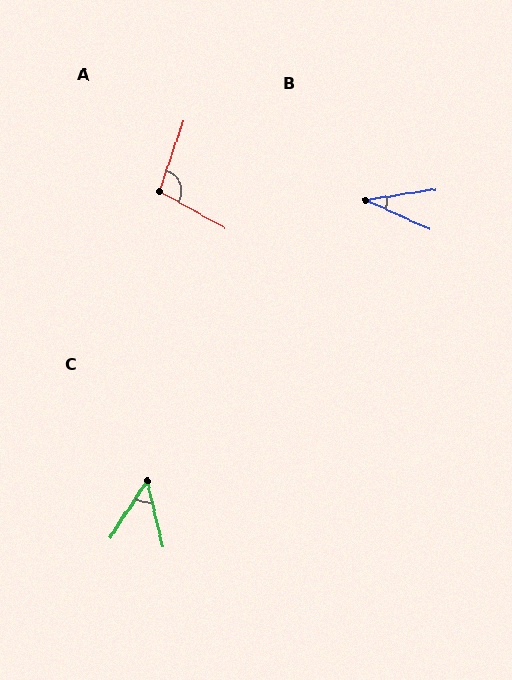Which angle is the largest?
A, at approximately 100 degrees.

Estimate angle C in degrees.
Approximately 46 degrees.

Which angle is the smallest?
B, at approximately 33 degrees.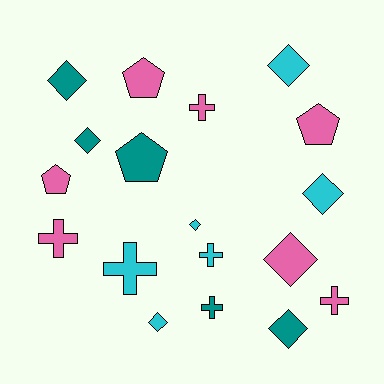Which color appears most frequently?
Pink, with 7 objects.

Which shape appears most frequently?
Diamond, with 8 objects.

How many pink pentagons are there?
There are 3 pink pentagons.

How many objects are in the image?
There are 18 objects.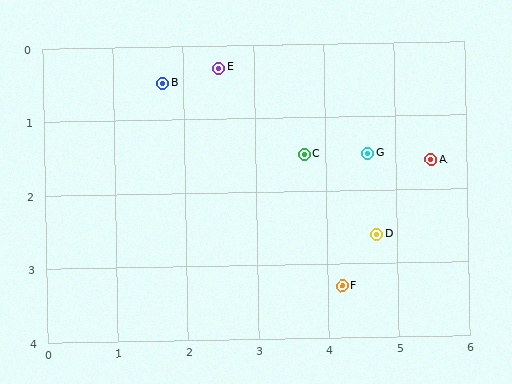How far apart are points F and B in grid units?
Points F and B are about 3.8 grid units apart.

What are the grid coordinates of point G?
Point G is at approximately (4.6, 1.5).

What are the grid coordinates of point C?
Point C is at approximately (3.7, 1.5).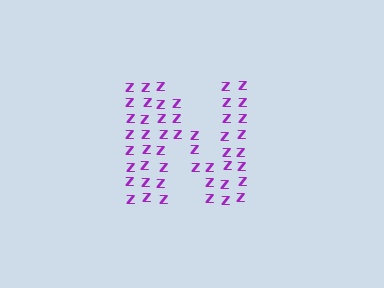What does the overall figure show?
The overall figure shows the letter N.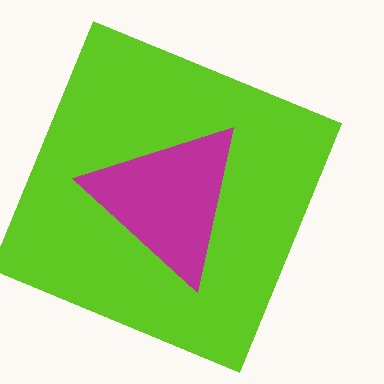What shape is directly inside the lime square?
The magenta triangle.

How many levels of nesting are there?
2.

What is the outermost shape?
The lime square.